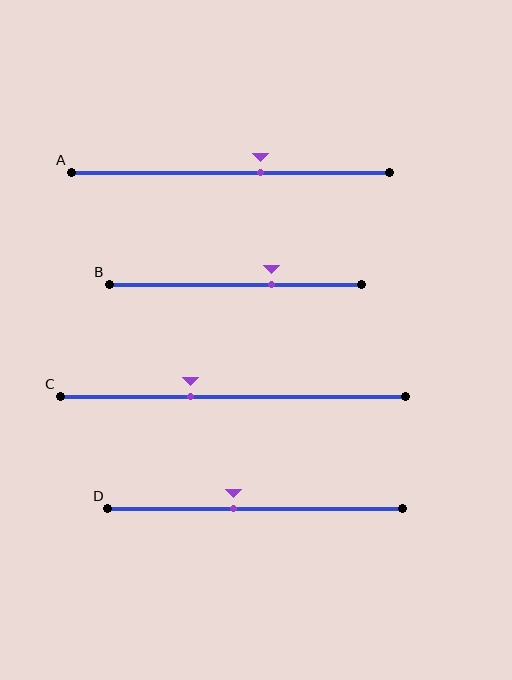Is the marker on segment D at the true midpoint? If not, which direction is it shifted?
No, the marker on segment D is shifted to the left by about 7% of the segment length.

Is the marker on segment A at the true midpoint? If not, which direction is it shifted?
No, the marker on segment A is shifted to the right by about 9% of the segment length.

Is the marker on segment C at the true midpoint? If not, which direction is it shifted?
No, the marker on segment C is shifted to the left by about 12% of the segment length.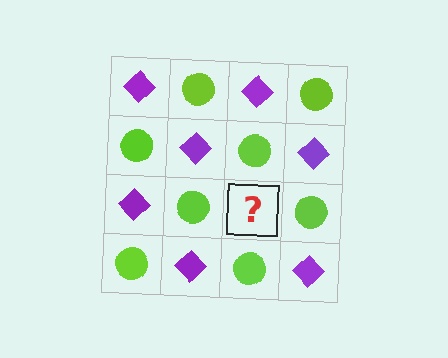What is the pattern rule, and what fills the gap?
The rule is that it alternates purple diamond and lime circle in a checkerboard pattern. The gap should be filled with a purple diamond.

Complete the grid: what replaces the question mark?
The question mark should be replaced with a purple diamond.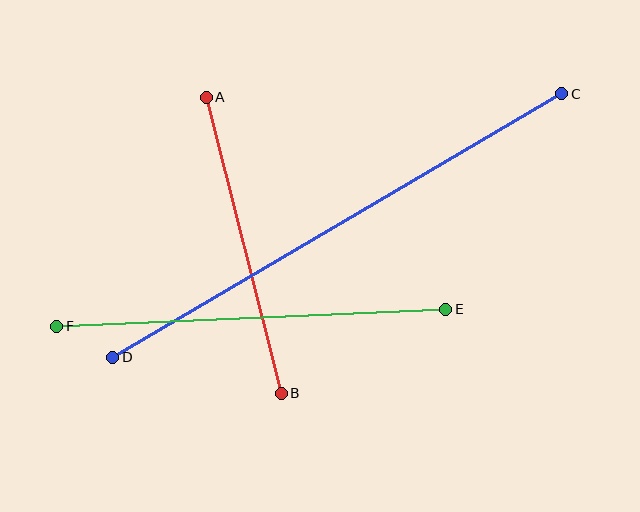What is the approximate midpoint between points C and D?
The midpoint is at approximately (337, 226) pixels.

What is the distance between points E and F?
The distance is approximately 389 pixels.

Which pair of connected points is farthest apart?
Points C and D are farthest apart.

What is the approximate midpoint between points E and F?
The midpoint is at approximately (251, 318) pixels.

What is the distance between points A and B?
The distance is approximately 305 pixels.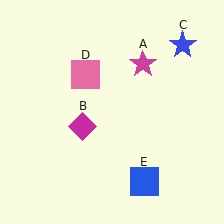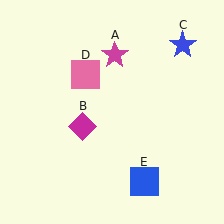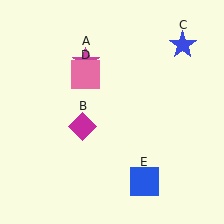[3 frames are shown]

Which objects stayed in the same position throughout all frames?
Magenta diamond (object B) and blue star (object C) and pink square (object D) and blue square (object E) remained stationary.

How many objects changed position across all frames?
1 object changed position: magenta star (object A).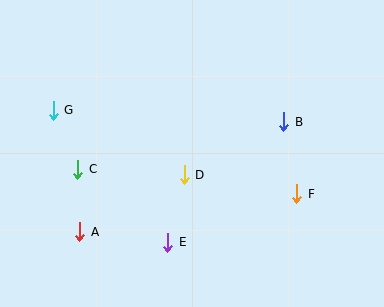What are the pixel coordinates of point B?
Point B is at (284, 122).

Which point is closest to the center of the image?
Point D at (184, 175) is closest to the center.